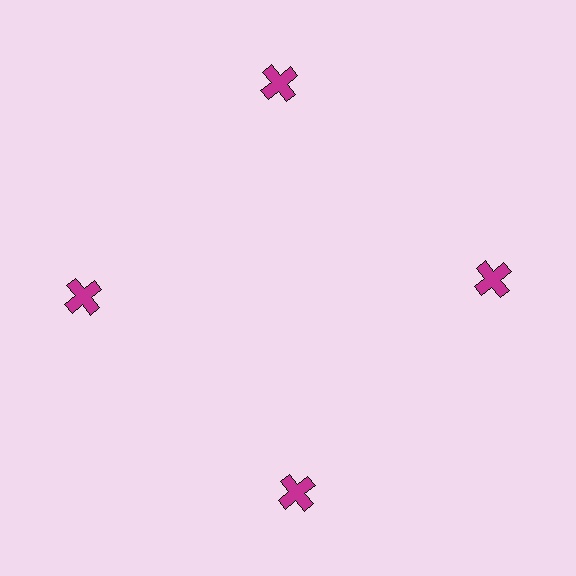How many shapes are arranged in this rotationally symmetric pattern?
There are 4 shapes, arranged in 4 groups of 1.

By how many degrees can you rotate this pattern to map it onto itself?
The pattern maps onto itself every 90 degrees of rotation.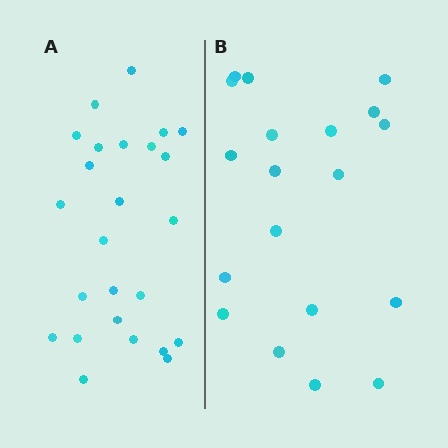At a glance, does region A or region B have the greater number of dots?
Region A (the left region) has more dots.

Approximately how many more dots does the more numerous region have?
Region A has about 6 more dots than region B.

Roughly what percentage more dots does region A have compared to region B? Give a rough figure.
About 30% more.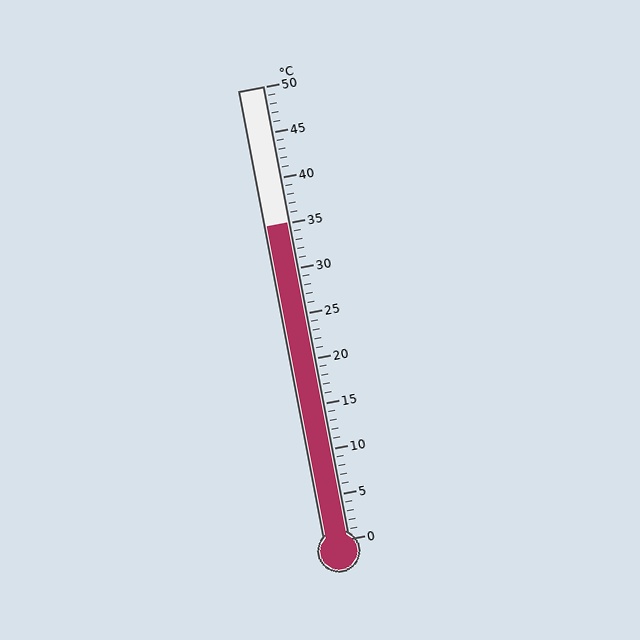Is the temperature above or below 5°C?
The temperature is above 5°C.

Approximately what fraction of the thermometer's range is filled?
The thermometer is filled to approximately 70% of its range.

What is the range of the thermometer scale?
The thermometer scale ranges from 0°C to 50°C.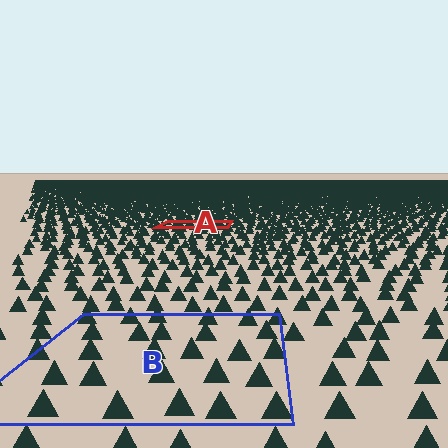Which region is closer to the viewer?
Region B is closer. The texture elements there are larger and more spread out.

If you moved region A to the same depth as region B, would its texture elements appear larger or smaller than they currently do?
They would appear larger. At a closer depth, the same texture elements are projected at a bigger on-screen size.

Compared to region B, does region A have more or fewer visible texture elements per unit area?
Region A has more texture elements per unit area — they are packed more densely because it is farther away.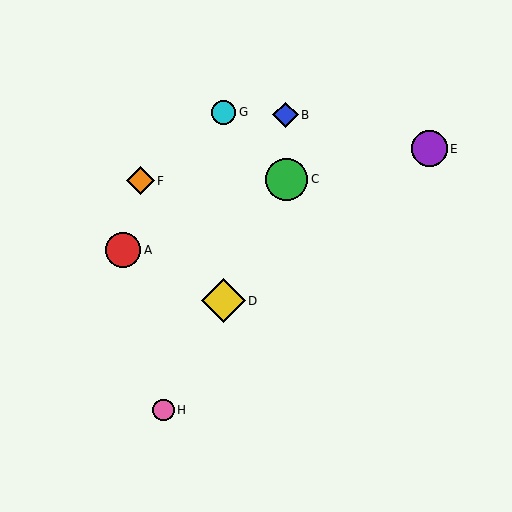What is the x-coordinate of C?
Object C is at x≈287.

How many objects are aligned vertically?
2 objects (D, G) are aligned vertically.